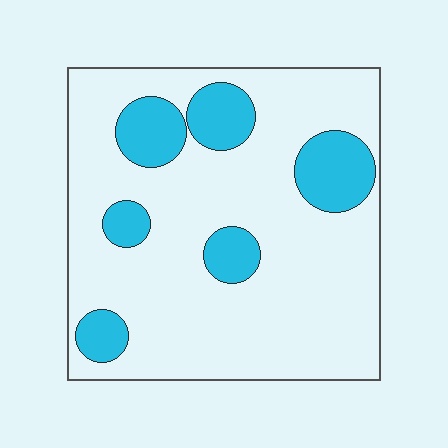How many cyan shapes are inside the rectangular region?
6.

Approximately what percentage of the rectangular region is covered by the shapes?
Approximately 20%.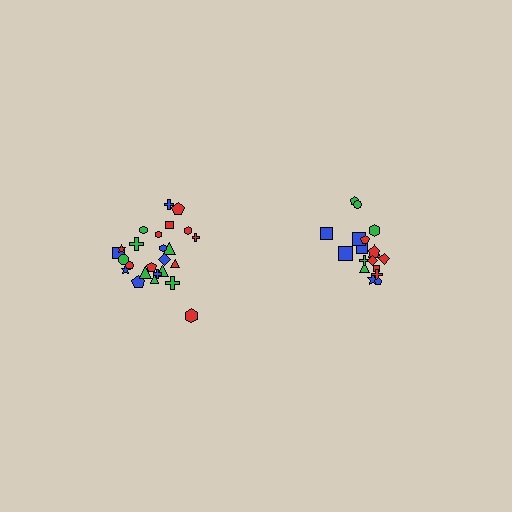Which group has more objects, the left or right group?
The left group.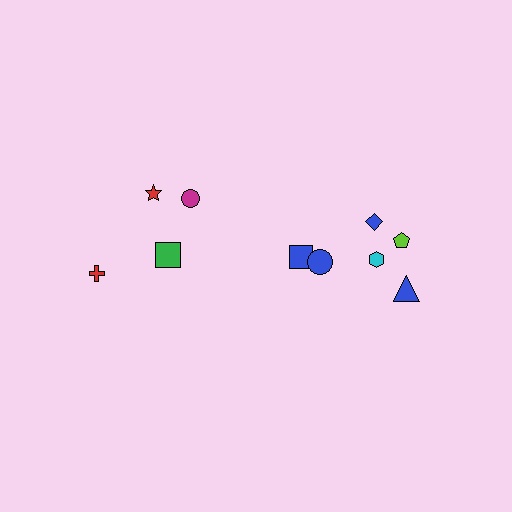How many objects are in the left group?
There are 4 objects.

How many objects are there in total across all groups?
There are 10 objects.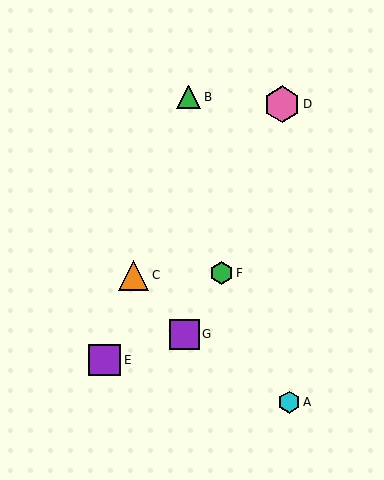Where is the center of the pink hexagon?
The center of the pink hexagon is at (282, 104).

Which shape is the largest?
The pink hexagon (labeled D) is the largest.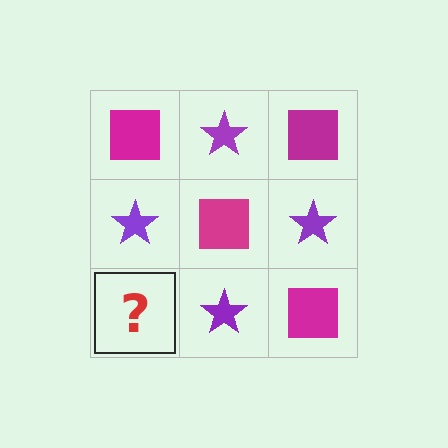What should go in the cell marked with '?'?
The missing cell should contain a magenta square.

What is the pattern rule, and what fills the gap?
The rule is that it alternates magenta square and purple star in a checkerboard pattern. The gap should be filled with a magenta square.